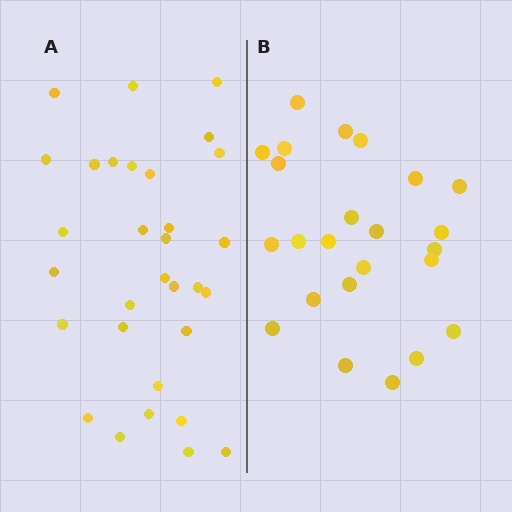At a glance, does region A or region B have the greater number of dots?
Region A (the left region) has more dots.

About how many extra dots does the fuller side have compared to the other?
Region A has roughly 8 or so more dots than region B.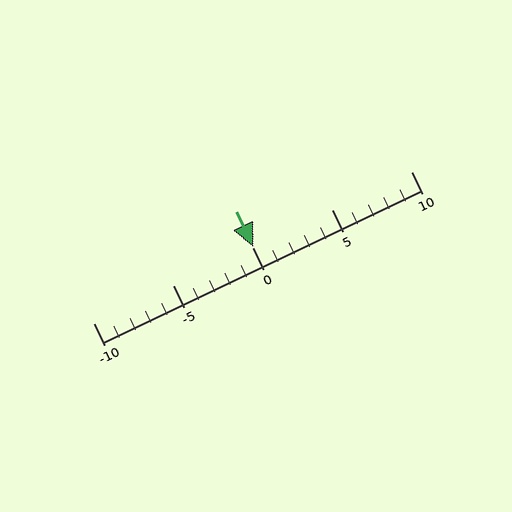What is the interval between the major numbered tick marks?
The major tick marks are spaced 5 units apart.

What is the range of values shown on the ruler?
The ruler shows values from -10 to 10.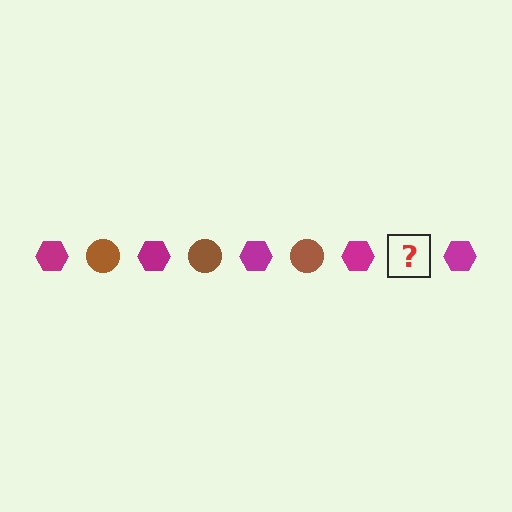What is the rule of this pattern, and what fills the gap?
The rule is that the pattern alternates between magenta hexagon and brown circle. The gap should be filled with a brown circle.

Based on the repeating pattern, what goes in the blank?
The blank should be a brown circle.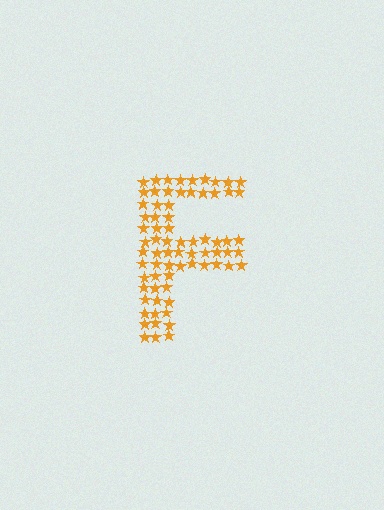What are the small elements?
The small elements are stars.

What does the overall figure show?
The overall figure shows the letter F.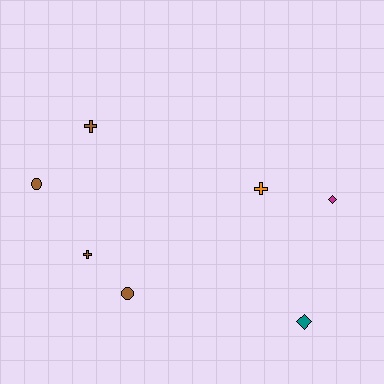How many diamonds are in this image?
There are 2 diamonds.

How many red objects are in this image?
There are no red objects.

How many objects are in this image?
There are 7 objects.